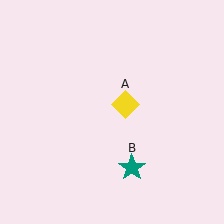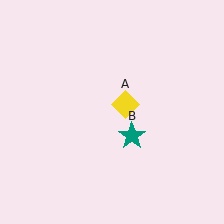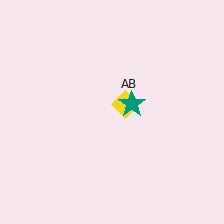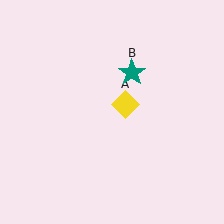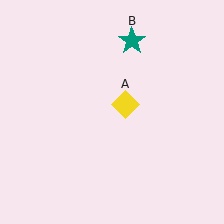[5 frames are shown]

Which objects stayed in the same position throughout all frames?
Yellow diamond (object A) remained stationary.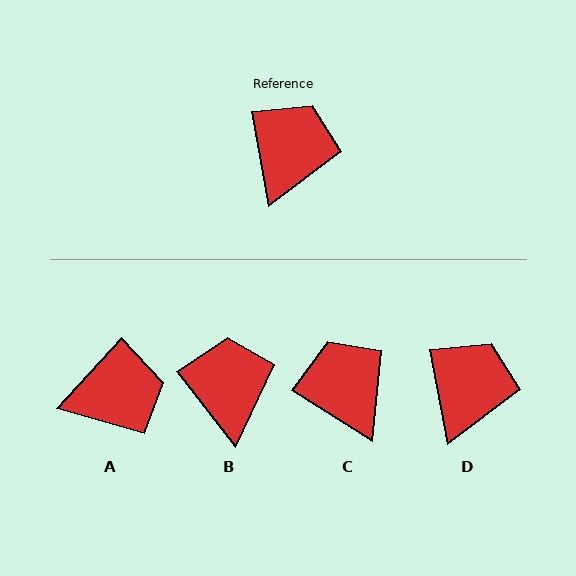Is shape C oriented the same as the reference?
No, it is off by about 48 degrees.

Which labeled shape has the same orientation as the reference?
D.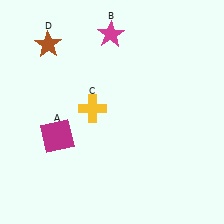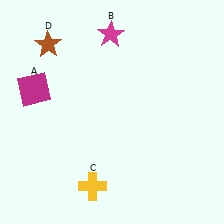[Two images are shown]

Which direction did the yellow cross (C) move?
The yellow cross (C) moved down.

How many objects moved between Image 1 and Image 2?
2 objects moved between the two images.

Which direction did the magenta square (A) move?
The magenta square (A) moved up.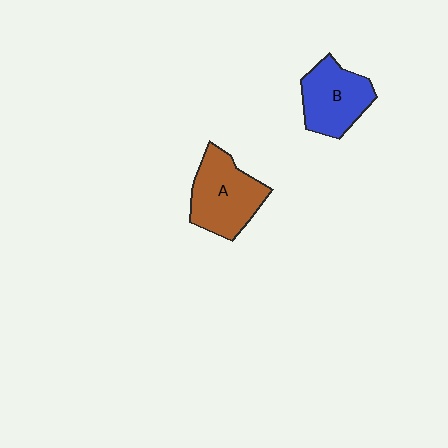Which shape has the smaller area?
Shape B (blue).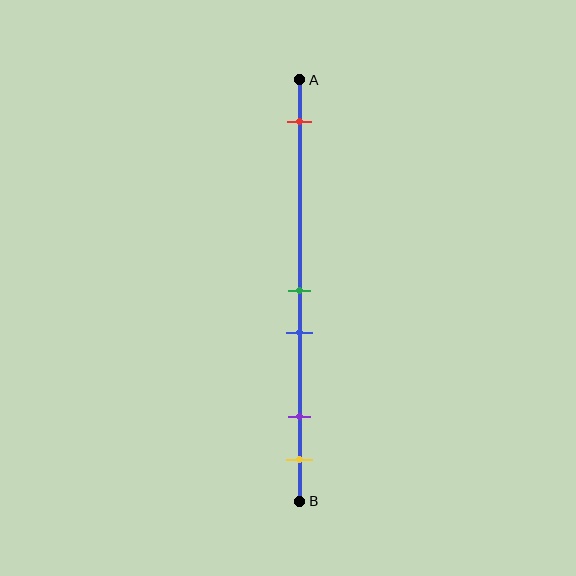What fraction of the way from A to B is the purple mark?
The purple mark is approximately 80% (0.8) of the way from A to B.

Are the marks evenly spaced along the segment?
No, the marks are not evenly spaced.